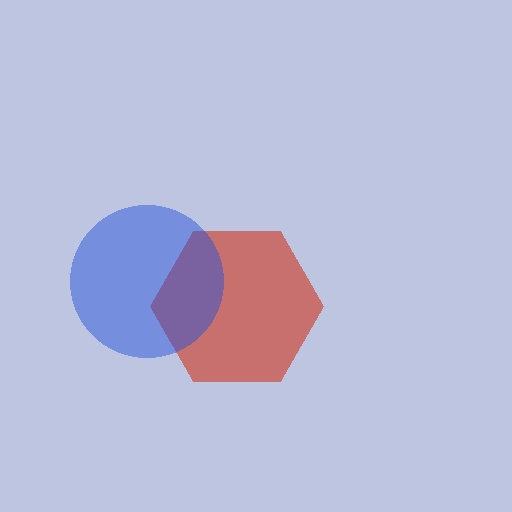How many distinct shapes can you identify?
There are 2 distinct shapes: a red hexagon, a blue circle.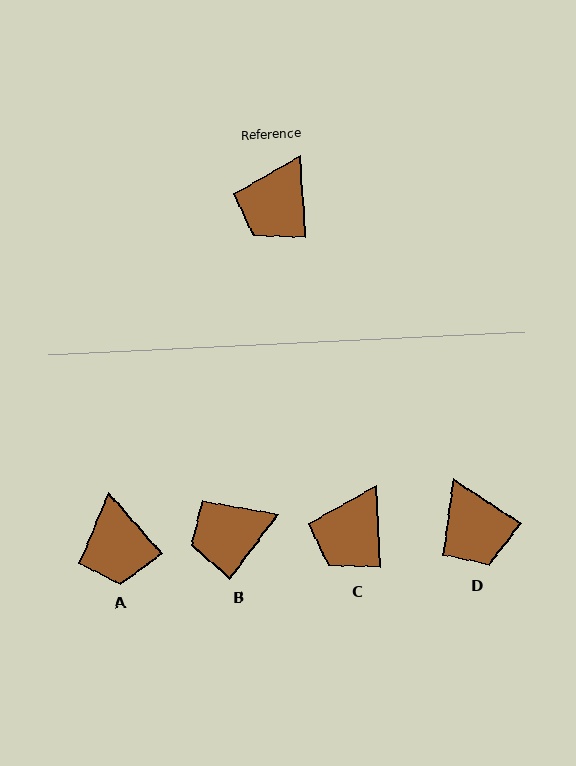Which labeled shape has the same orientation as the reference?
C.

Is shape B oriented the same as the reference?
No, it is off by about 39 degrees.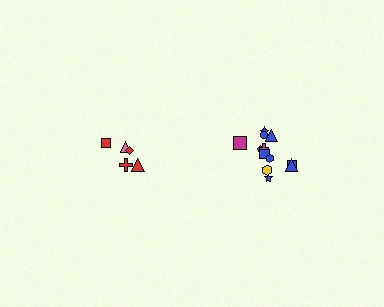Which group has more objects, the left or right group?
The right group.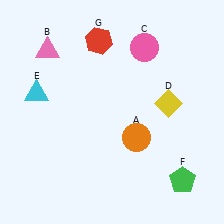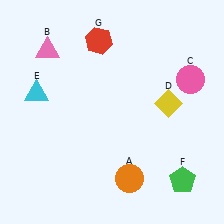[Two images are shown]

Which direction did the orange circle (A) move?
The orange circle (A) moved down.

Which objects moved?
The objects that moved are: the orange circle (A), the pink circle (C).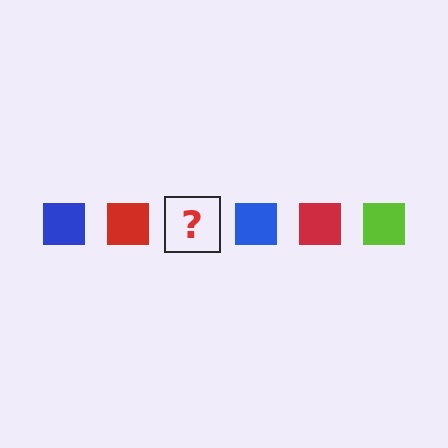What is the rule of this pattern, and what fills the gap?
The rule is that the pattern cycles through blue, red, lime squares. The gap should be filled with a lime square.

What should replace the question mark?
The question mark should be replaced with a lime square.